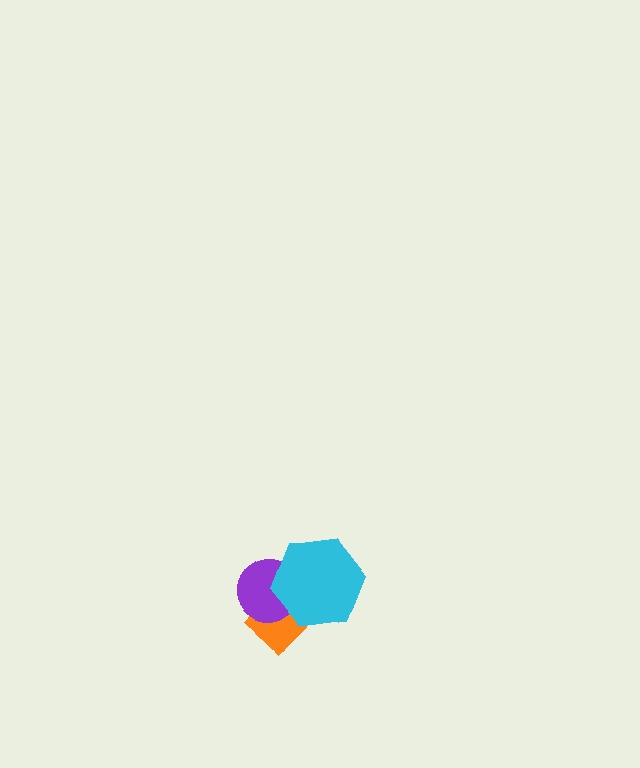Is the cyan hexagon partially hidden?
No, no other shape covers it.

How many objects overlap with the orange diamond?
2 objects overlap with the orange diamond.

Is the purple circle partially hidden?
Yes, it is partially covered by another shape.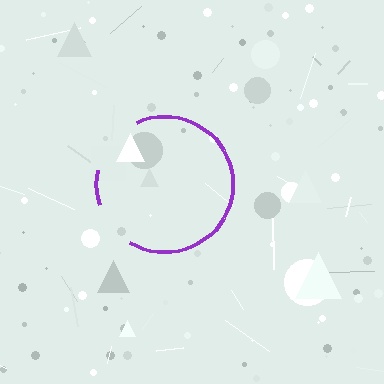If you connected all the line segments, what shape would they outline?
They would outline a circle.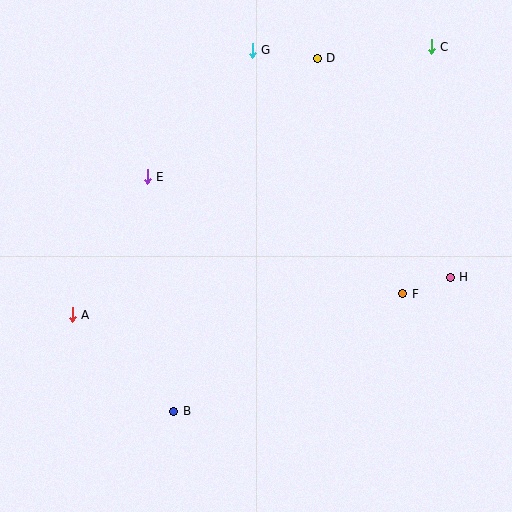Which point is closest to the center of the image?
Point E at (147, 177) is closest to the center.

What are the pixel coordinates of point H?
Point H is at (450, 277).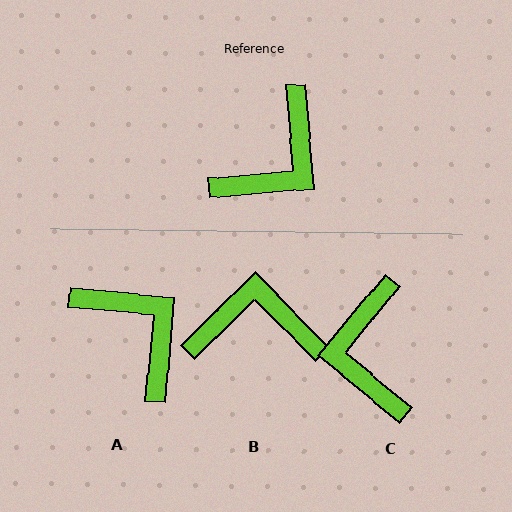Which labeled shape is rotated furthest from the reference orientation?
C, about 134 degrees away.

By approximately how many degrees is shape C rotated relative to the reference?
Approximately 134 degrees clockwise.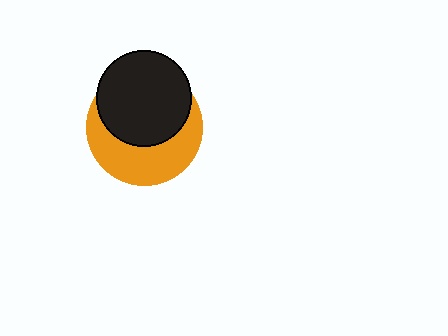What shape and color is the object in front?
The object in front is a black circle.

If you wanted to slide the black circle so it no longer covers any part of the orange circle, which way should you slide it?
Slide it up — that is the most direct way to separate the two shapes.